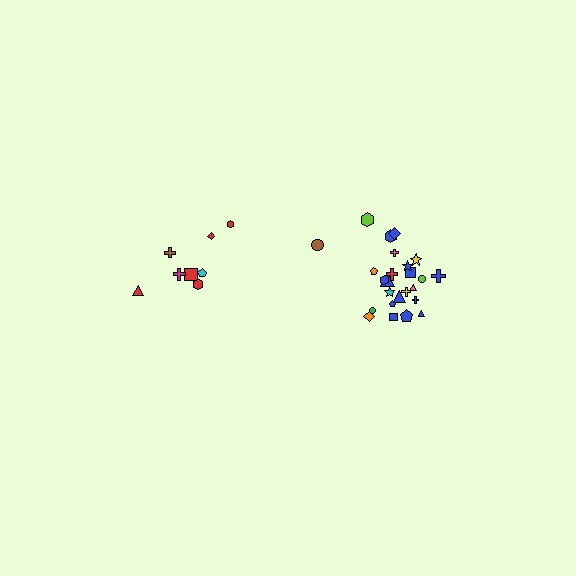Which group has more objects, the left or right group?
The right group.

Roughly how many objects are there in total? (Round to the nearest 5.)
Roughly 35 objects in total.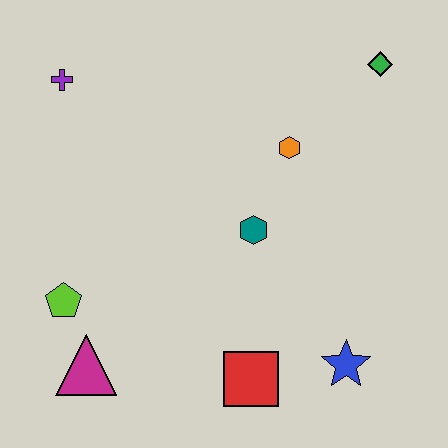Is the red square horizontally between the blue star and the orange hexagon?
No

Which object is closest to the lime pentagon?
The magenta triangle is closest to the lime pentagon.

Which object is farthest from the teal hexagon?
The purple cross is farthest from the teal hexagon.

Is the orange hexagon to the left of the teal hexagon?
No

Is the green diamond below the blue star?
No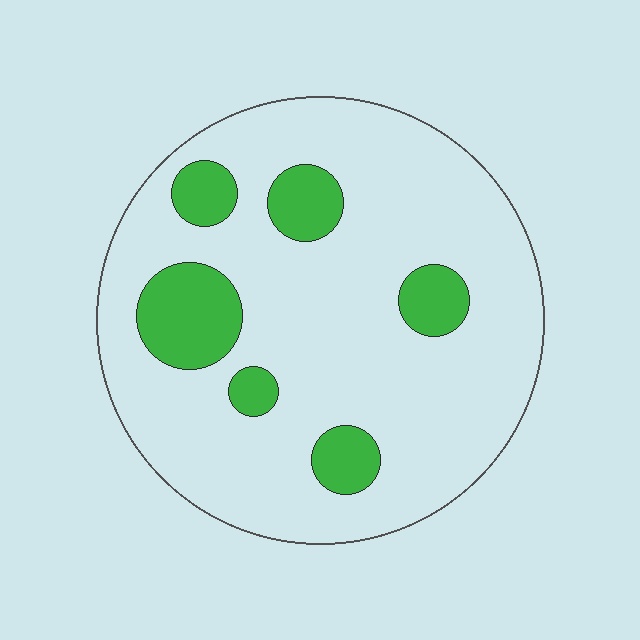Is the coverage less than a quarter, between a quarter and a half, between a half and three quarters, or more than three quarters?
Less than a quarter.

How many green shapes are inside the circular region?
6.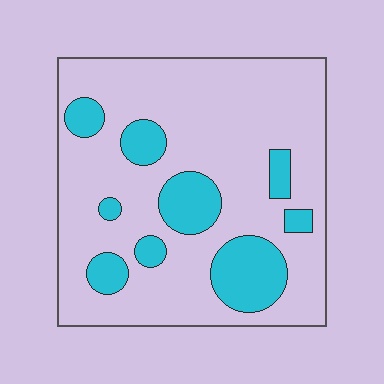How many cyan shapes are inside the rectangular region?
9.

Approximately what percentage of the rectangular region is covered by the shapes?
Approximately 20%.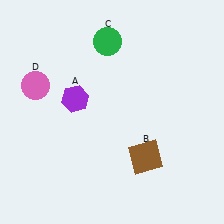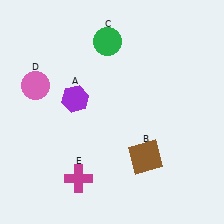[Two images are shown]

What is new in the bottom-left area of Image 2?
A magenta cross (E) was added in the bottom-left area of Image 2.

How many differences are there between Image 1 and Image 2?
There is 1 difference between the two images.